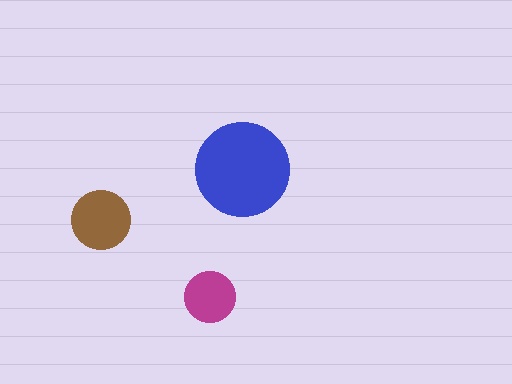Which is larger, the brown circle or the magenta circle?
The brown one.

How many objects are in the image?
There are 3 objects in the image.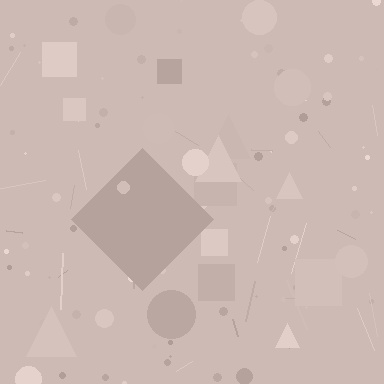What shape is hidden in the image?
A diamond is hidden in the image.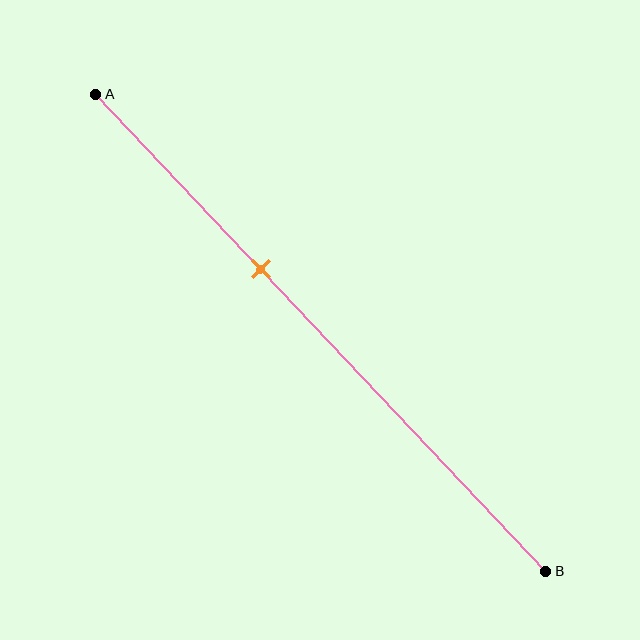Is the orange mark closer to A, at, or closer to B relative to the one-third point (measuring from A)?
The orange mark is closer to point B than the one-third point of segment AB.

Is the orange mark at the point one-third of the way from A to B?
No, the mark is at about 35% from A, not at the 33% one-third point.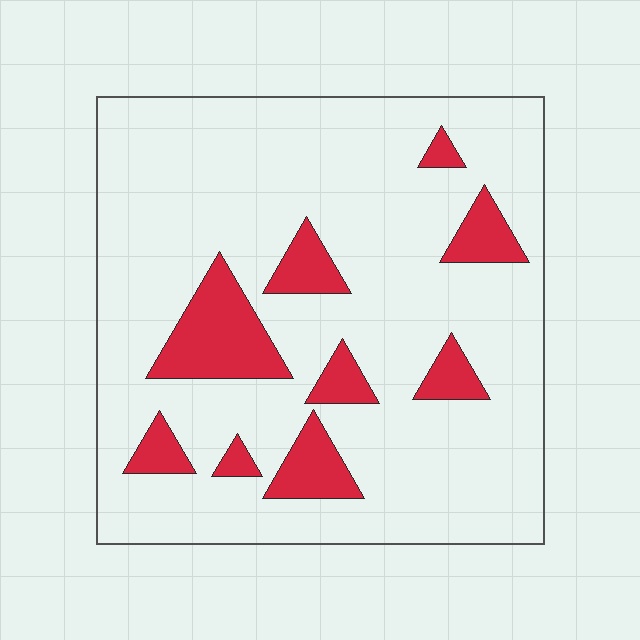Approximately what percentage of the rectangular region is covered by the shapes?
Approximately 15%.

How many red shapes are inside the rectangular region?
9.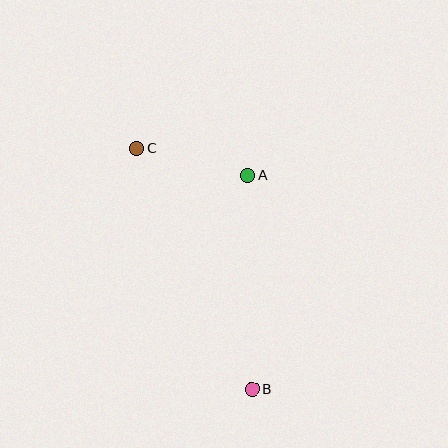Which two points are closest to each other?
Points A and C are closest to each other.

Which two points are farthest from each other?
Points B and C are farthest from each other.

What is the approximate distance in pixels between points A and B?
The distance between A and B is approximately 214 pixels.